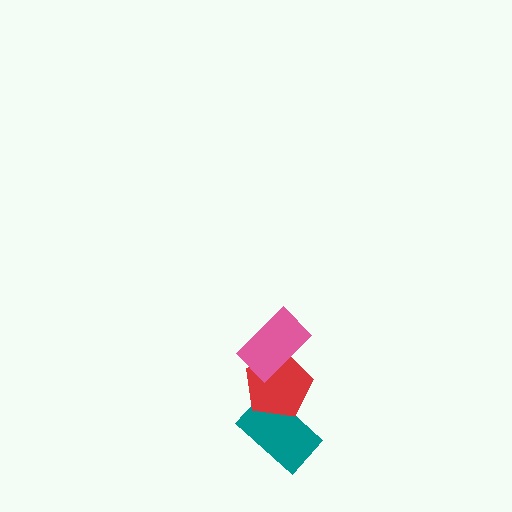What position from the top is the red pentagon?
The red pentagon is 2nd from the top.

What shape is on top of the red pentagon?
The pink rectangle is on top of the red pentagon.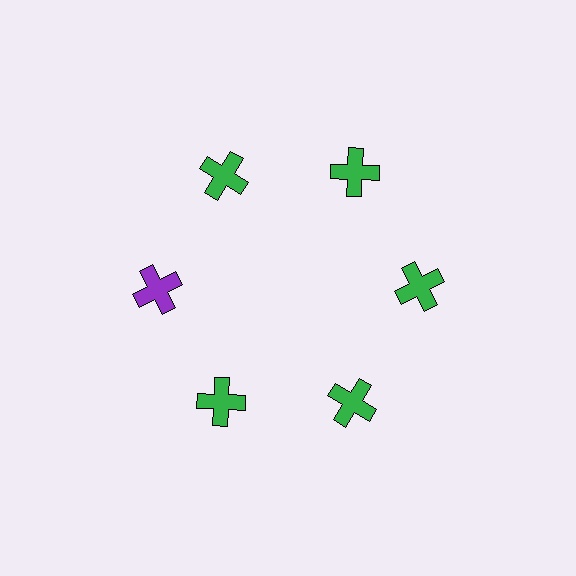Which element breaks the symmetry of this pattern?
The purple cross at roughly the 9 o'clock position breaks the symmetry. All other shapes are green crosses.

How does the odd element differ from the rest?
It has a different color: purple instead of green.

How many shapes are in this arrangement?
There are 6 shapes arranged in a ring pattern.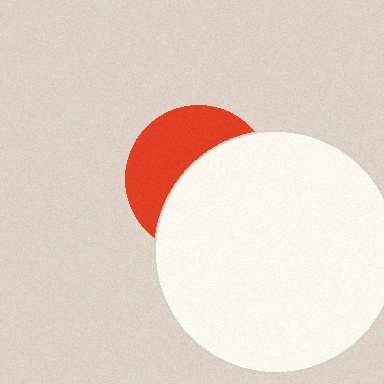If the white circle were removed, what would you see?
You would see the complete red circle.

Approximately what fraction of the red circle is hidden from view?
Roughly 57% of the red circle is hidden behind the white circle.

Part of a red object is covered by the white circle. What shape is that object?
It is a circle.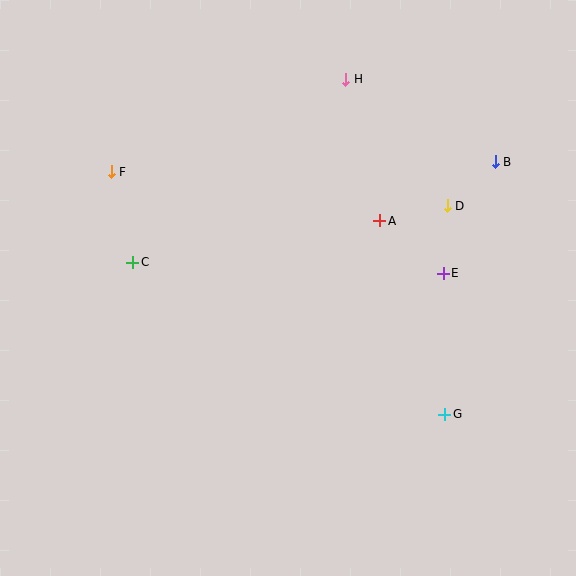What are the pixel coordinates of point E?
Point E is at (443, 273).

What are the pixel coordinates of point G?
Point G is at (445, 414).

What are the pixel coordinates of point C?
Point C is at (133, 262).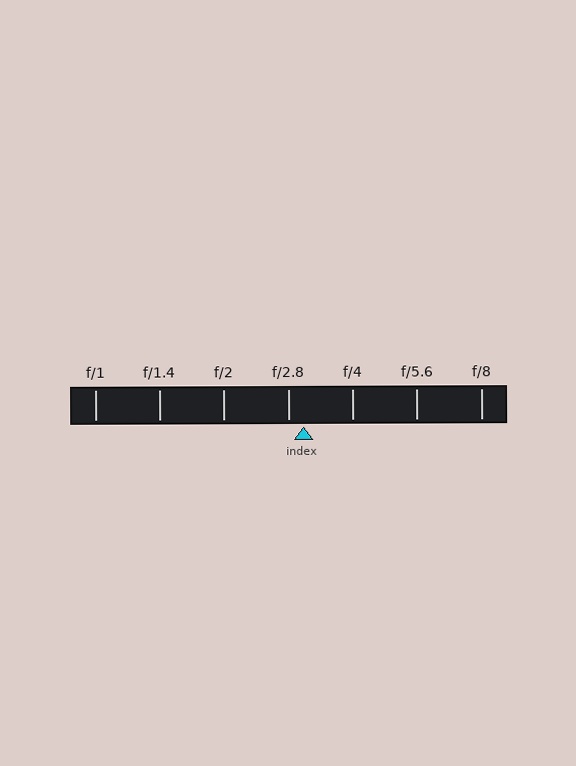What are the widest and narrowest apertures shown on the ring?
The widest aperture shown is f/1 and the narrowest is f/8.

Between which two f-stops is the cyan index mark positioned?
The index mark is between f/2.8 and f/4.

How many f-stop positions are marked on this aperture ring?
There are 7 f-stop positions marked.